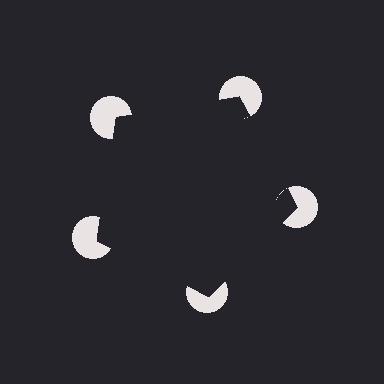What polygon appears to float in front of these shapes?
An illusory pentagon — its edges are inferred from the aligned wedge cuts in the pac-man discs, not physically drawn.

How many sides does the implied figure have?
5 sides.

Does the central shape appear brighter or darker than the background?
It typically appears slightly darker than the background, even though no actual brightness change is drawn.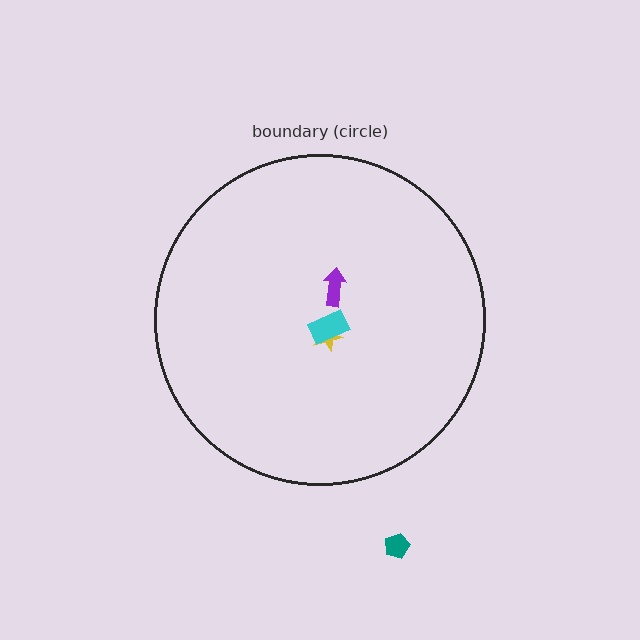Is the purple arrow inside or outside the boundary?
Inside.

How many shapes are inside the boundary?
3 inside, 1 outside.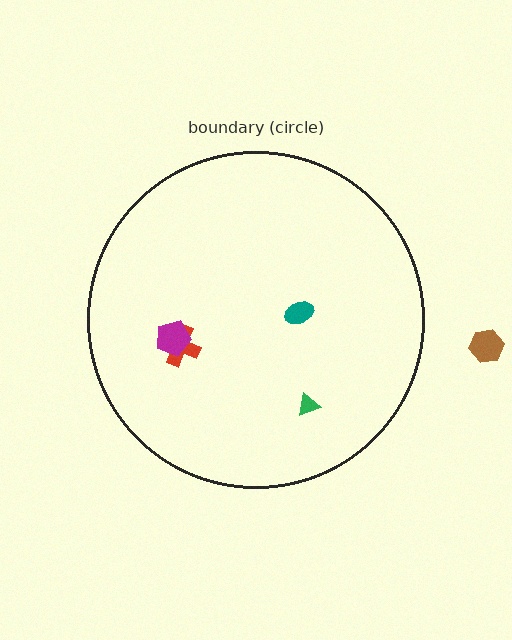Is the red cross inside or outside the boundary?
Inside.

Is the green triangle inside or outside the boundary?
Inside.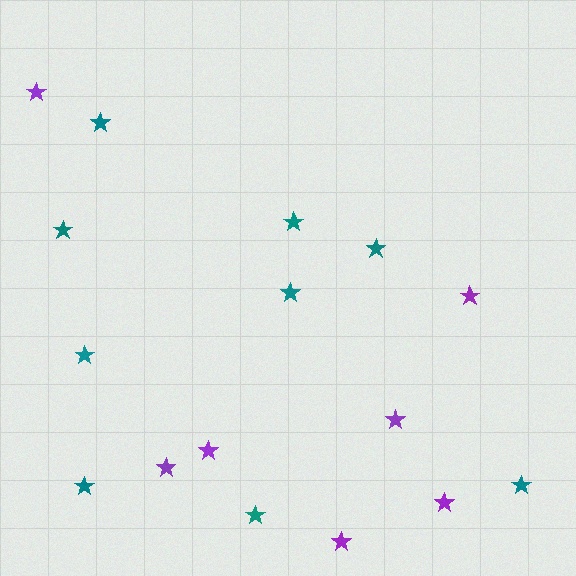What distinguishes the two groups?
There are 2 groups: one group of purple stars (7) and one group of teal stars (9).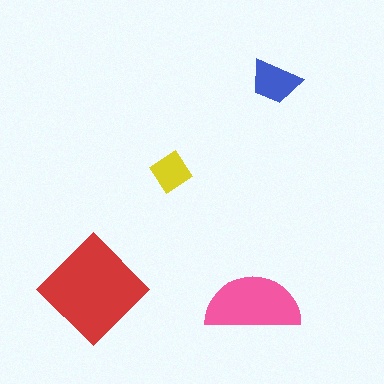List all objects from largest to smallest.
The red diamond, the pink semicircle, the blue trapezoid, the yellow diamond.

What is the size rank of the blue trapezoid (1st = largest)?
3rd.